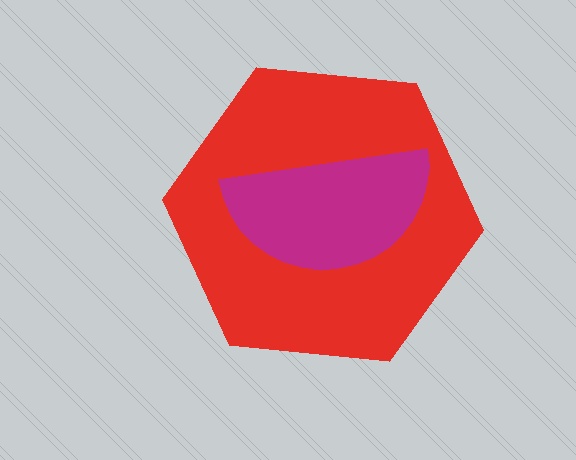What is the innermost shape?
The magenta semicircle.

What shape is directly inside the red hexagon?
The magenta semicircle.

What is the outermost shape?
The red hexagon.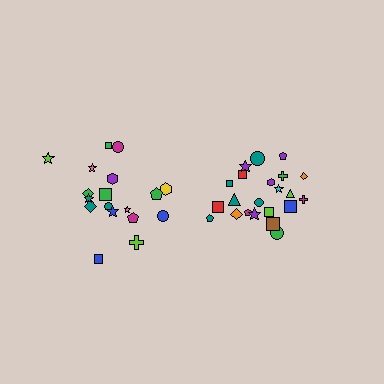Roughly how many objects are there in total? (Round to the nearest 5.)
Roughly 40 objects in total.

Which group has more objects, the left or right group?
The right group.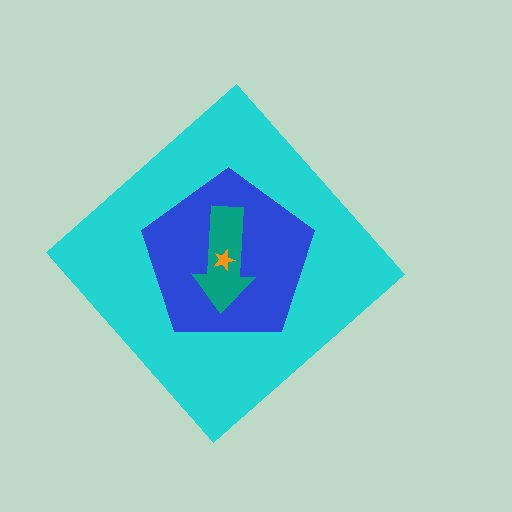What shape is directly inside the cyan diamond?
The blue pentagon.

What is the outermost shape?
The cyan diamond.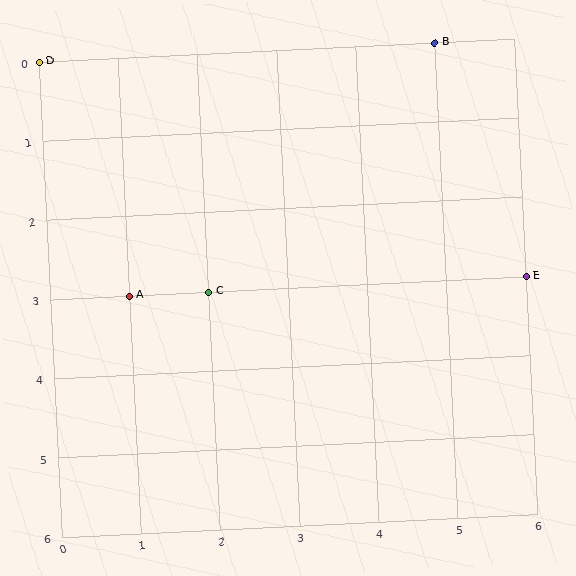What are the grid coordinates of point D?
Point D is at grid coordinates (0, 0).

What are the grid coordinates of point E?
Point E is at grid coordinates (6, 3).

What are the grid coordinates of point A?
Point A is at grid coordinates (1, 3).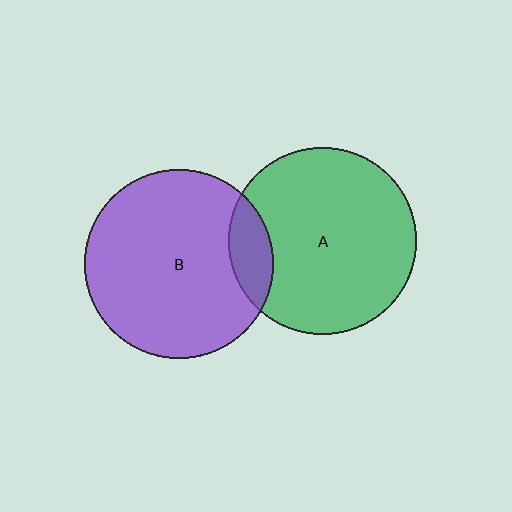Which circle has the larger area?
Circle B (purple).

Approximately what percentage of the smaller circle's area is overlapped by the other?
Approximately 15%.